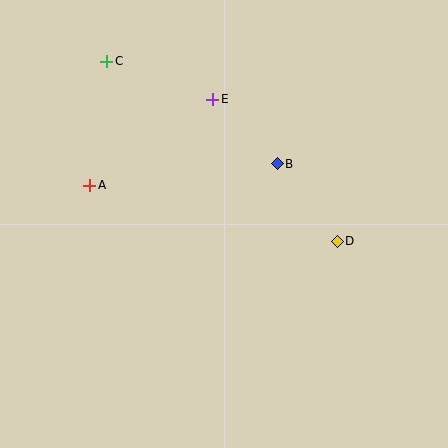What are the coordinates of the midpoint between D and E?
The midpoint between D and E is at (275, 170).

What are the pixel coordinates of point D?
Point D is at (337, 241).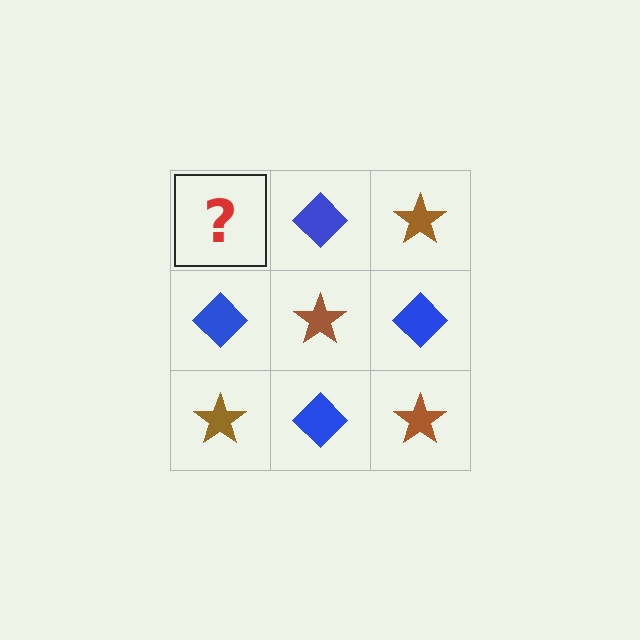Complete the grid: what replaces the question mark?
The question mark should be replaced with a brown star.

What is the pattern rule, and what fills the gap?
The rule is that it alternates brown star and blue diamond in a checkerboard pattern. The gap should be filled with a brown star.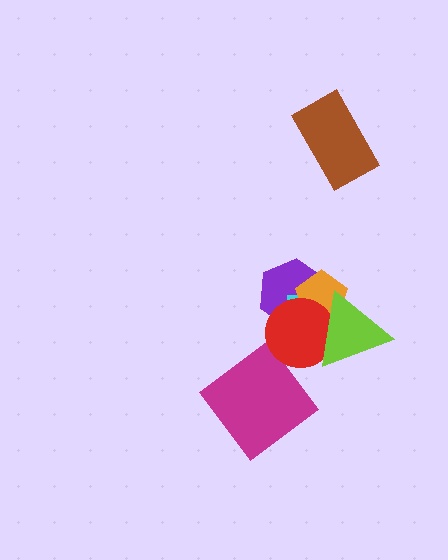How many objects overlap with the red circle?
4 objects overlap with the red circle.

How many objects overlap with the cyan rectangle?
4 objects overlap with the cyan rectangle.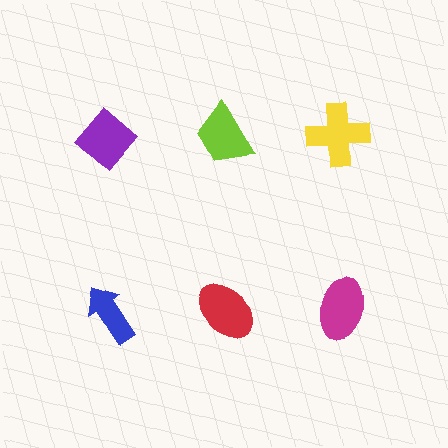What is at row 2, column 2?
A red ellipse.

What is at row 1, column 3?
A yellow cross.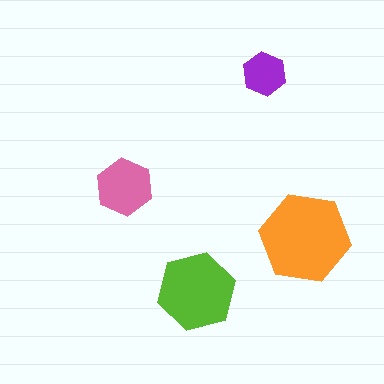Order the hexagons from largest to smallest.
the orange one, the lime one, the pink one, the purple one.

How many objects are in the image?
There are 4 objects in the image.